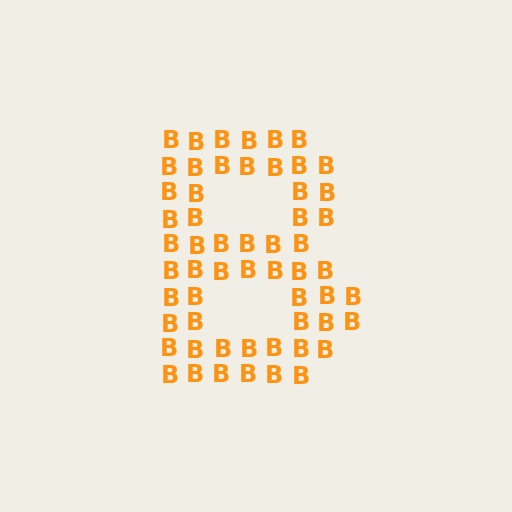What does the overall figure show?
The overall figure shows the letter B.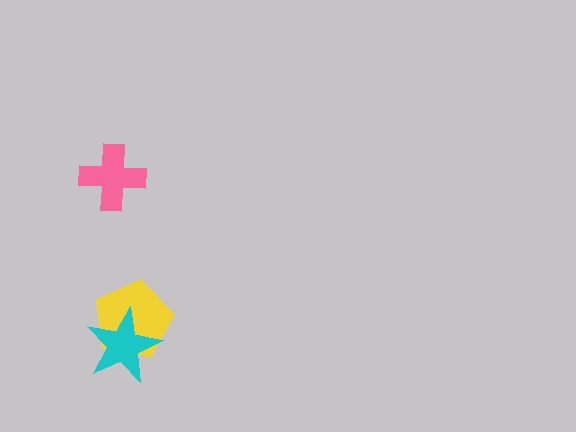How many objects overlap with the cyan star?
1 object overlaps with the cyan star.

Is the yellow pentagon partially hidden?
Yes, it is partially covered by another shape.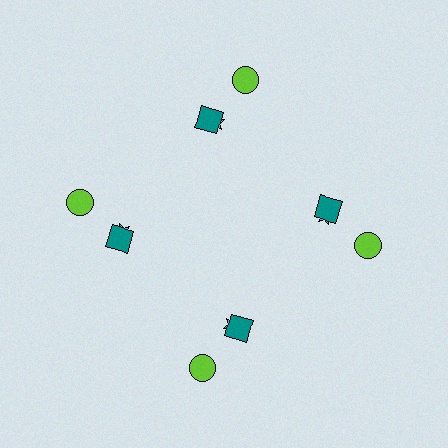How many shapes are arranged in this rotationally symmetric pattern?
There are 12 shapes, arranged in 4 groups of 3.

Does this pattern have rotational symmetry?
Yes, this pattern has 4-fold rotational symmetry. It looks the same after rotating 90 degrees around the center.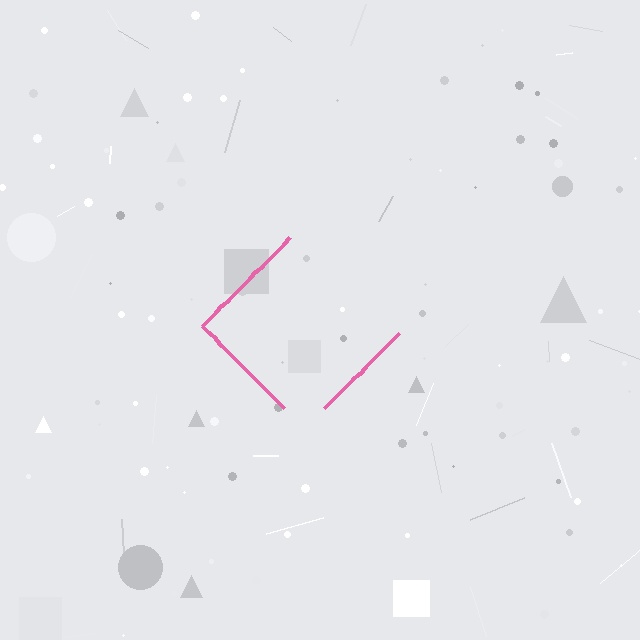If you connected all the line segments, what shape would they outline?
They would outline a diamond.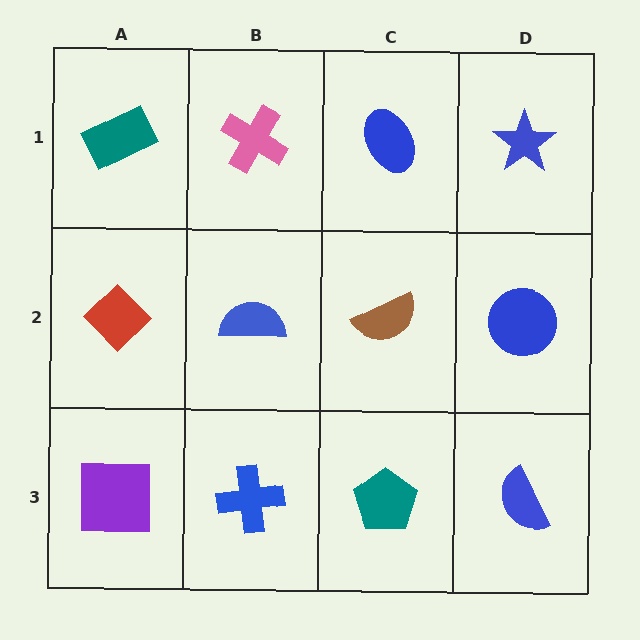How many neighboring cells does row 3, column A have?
2.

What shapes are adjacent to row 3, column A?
A red diamond (row 2, column A), a blue cross (row 3, column B).